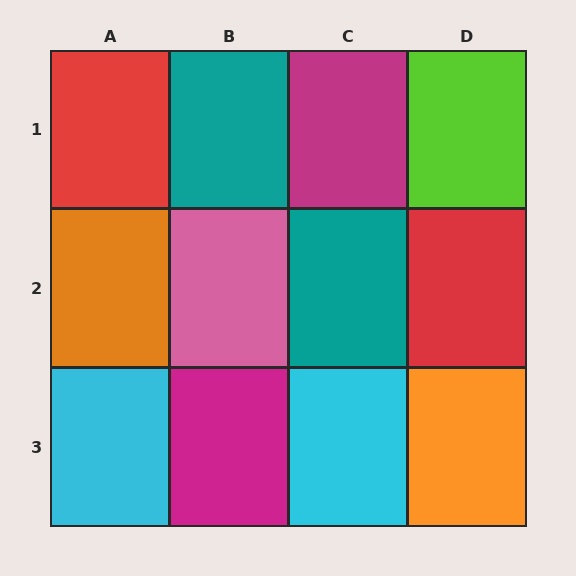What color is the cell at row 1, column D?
Lime.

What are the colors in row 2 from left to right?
Orange, pink, teal, red.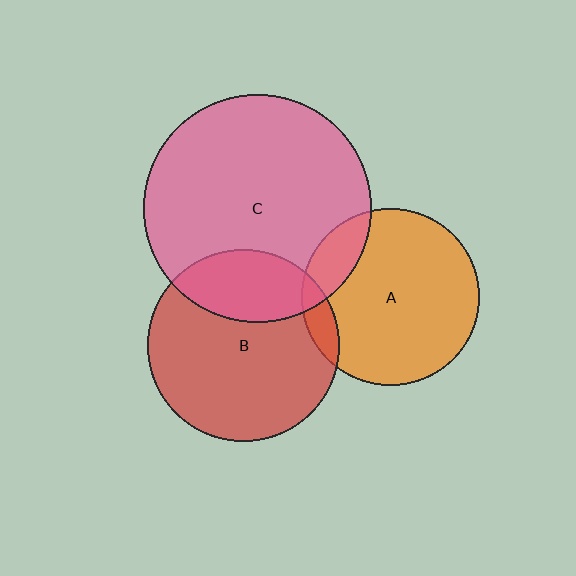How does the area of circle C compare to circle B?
Approximately 1.4 times.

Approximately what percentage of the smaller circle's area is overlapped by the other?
Approximately 10%.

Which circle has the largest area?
Circle C (pink).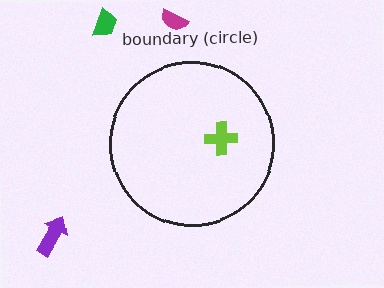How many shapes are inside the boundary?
1 inside, 3 outside.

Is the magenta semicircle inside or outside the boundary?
Outside.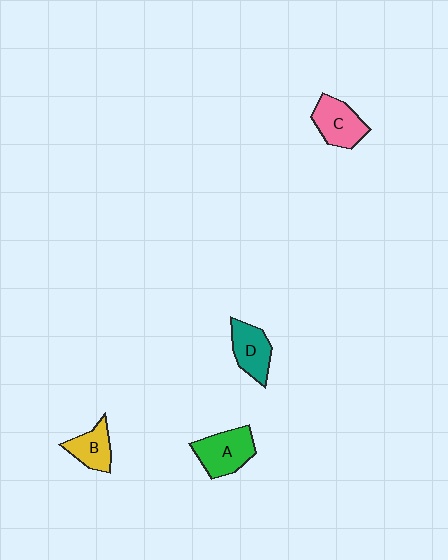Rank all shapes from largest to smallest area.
From largest to smallest: A (green), C (pink), D (teal), B (yellow).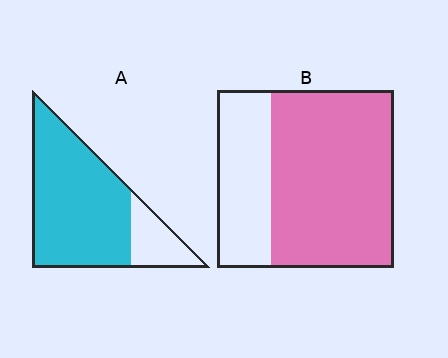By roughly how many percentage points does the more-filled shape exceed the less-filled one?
By roughly 10 percentage points (A over B).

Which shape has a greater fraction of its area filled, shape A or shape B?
Shape A.